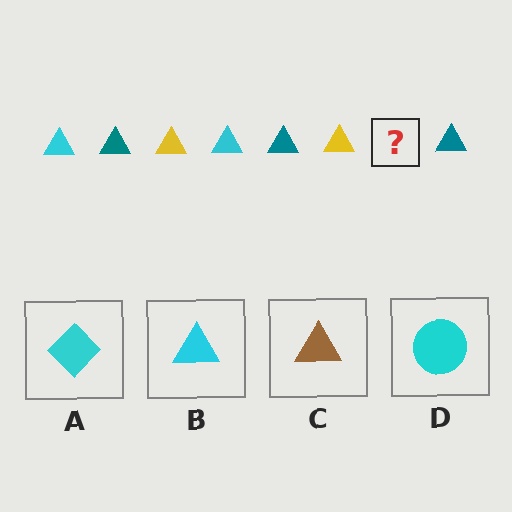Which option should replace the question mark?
Option B.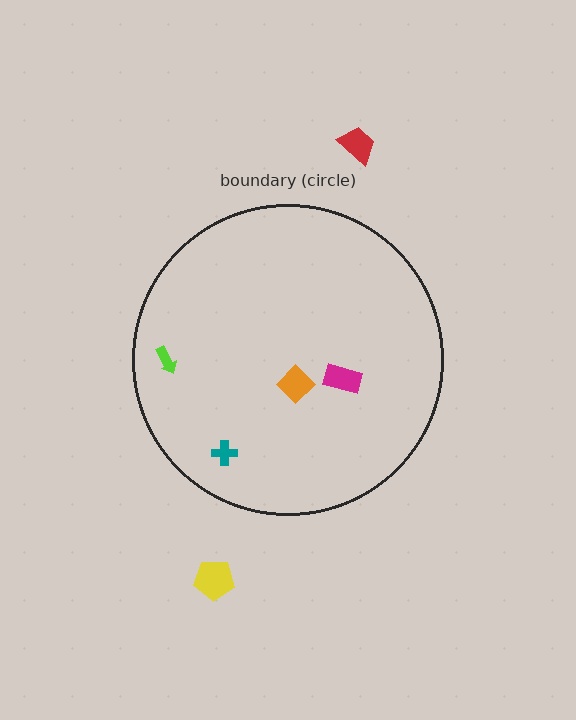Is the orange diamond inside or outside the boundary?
Inside.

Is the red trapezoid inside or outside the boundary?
Outside.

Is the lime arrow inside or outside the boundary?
Inside.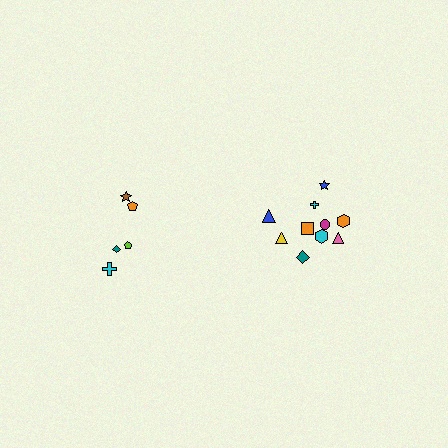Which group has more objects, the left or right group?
The right group.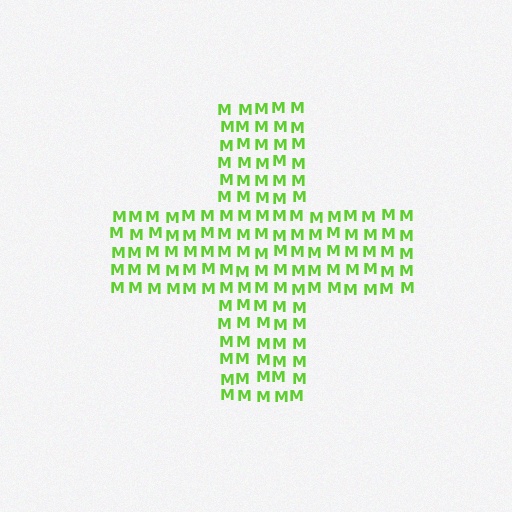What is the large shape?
The large shape is a cross.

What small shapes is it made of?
It is made of small letter M's.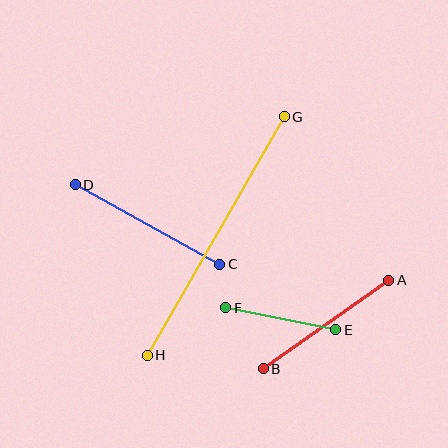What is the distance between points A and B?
The distance is approximately 153 pixels.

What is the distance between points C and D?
The distance is approximately 165 pixels.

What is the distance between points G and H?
The distance is approximately 275 pixels.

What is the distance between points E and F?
The distance is approximately 112 pixels.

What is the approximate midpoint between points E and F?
The midpoint is at approximately (281, 319) pixels.